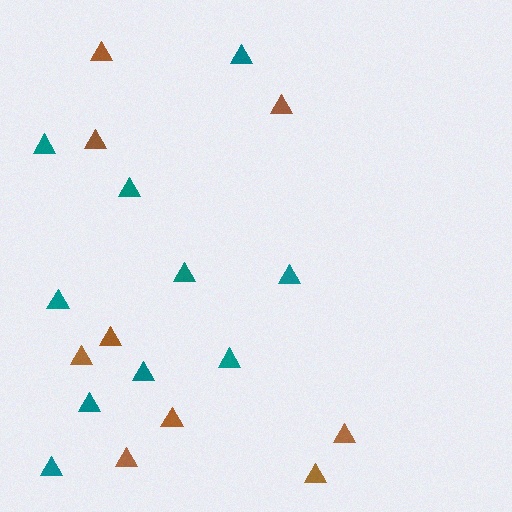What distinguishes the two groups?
There are 2 groups: one group of brown triangles (9) and one group of teal triangles (10).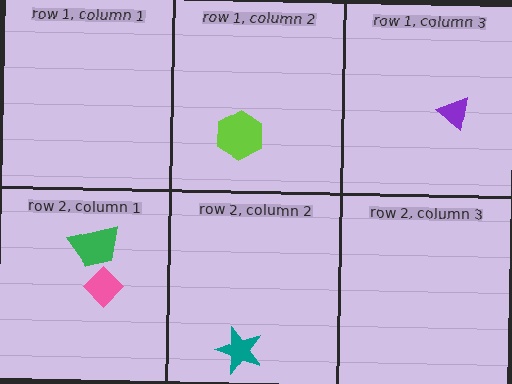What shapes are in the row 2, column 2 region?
The teal star.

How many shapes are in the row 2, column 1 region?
2.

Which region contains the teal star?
The row 2, column 2 region.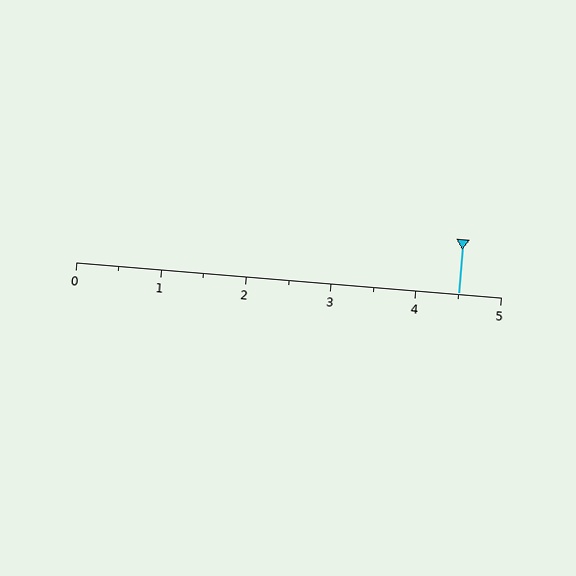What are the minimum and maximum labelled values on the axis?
The axis runs from 0 to 5.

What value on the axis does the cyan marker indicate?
The marker indicates approximately 4.5.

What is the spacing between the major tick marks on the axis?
The major ticks are spaced 1 apart.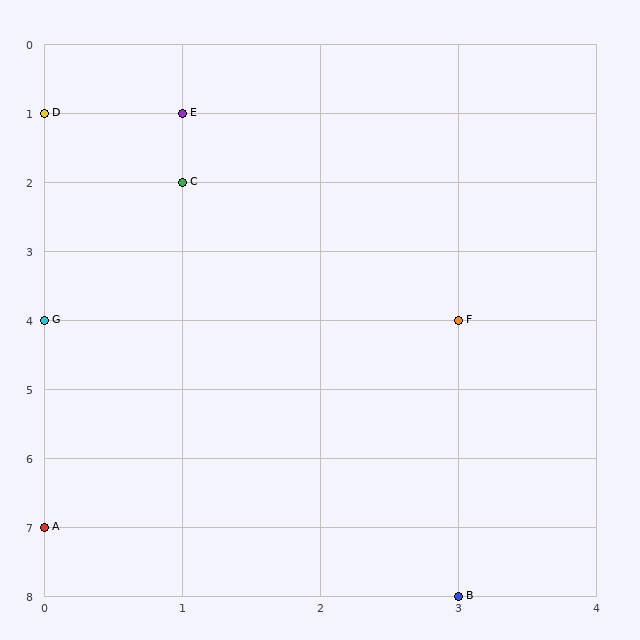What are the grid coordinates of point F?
Point F is at grid coordinates (3, 4).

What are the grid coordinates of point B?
Point B is at grid coordinates (3, 8).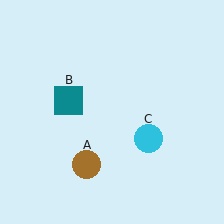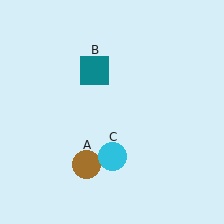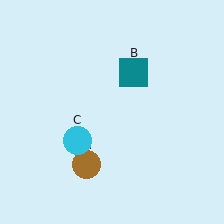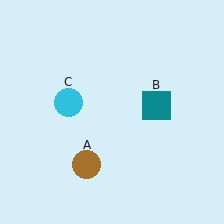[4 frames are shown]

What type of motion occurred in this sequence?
The teal square (object B), cyan circle (object C) rotated clockwise around the center of the scene.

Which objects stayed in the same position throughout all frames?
Brown circle (object A) remained stationary.